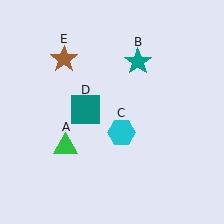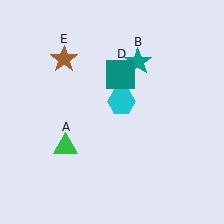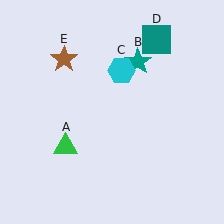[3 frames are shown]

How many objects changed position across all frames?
2 objects changed position: cyan hexagon (object C), teal square (object D).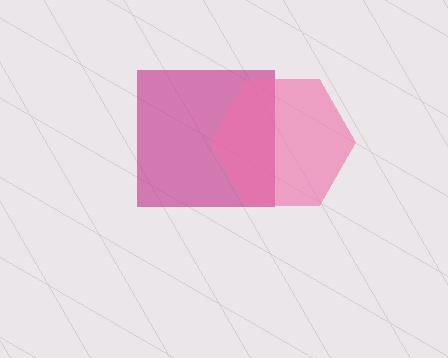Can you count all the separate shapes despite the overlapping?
Yes, there are 2 separate shapes.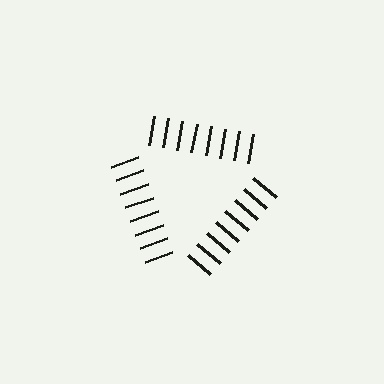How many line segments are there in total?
24 — 8 along each of the 3 edges.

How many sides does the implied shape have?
3 sides — the line-ends trace a triangle.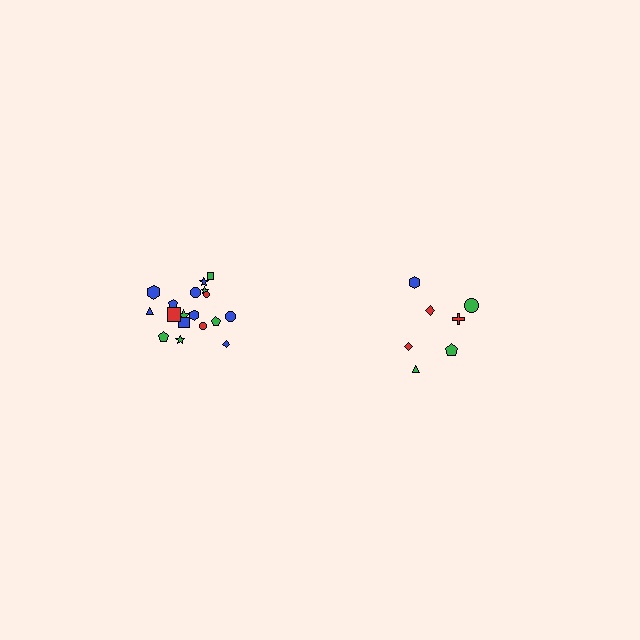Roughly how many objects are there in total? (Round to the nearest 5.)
Roughly 25 objects in total.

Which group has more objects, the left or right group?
The left group.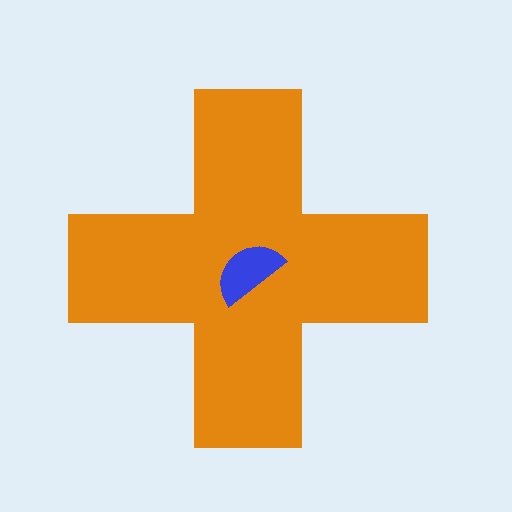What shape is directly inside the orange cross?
The blue semicircle.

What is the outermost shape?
The orange cross.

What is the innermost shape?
The blue semicircle.